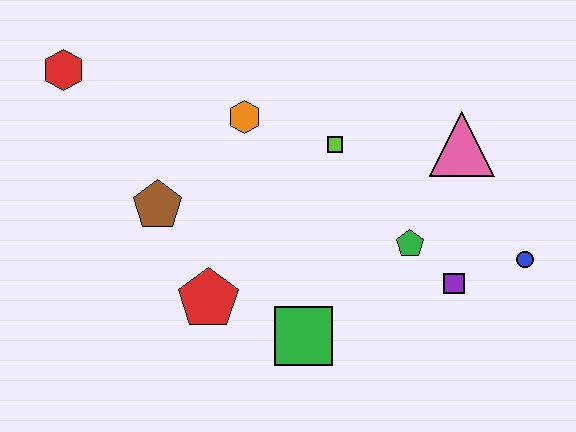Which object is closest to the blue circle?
The purple square is closest to the blue circle.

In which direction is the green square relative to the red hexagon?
The green square is below the red hexagon.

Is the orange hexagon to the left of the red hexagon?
No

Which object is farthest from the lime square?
The red hexagon is farthest from the lime square.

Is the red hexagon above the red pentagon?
Yes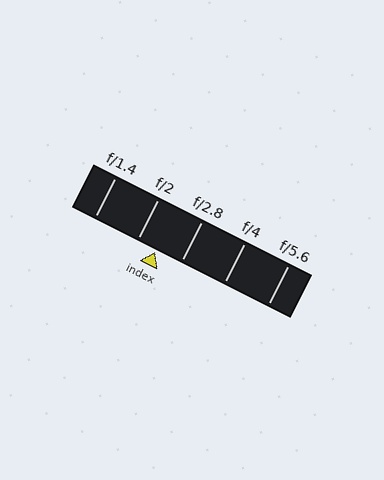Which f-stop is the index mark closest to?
The index mark is closest to f/2.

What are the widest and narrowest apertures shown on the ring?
The widest aperture shown is f/1.4 and the narrowest is f/5.6.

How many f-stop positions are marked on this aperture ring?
There are 5 f-stop positions marked.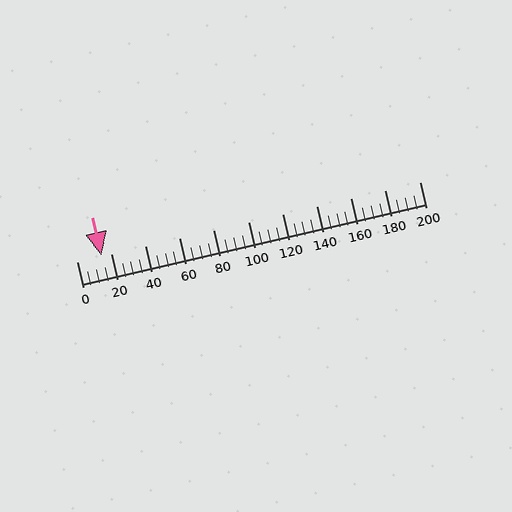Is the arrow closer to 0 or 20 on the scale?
The arrow is closer to 20.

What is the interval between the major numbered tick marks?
The major tick marks are spaced 20 units apart.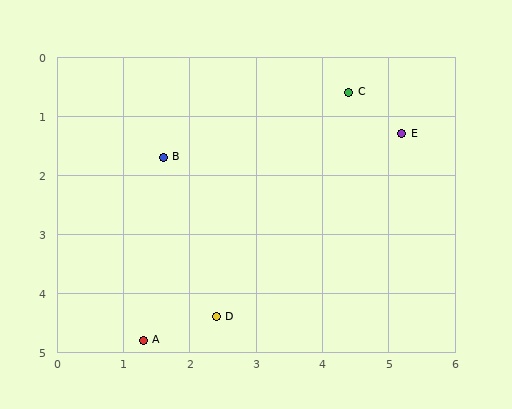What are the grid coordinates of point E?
Point E is at approximately (5.2, 1.3).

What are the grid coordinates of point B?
Point B is at approximately (1.6, 1.7).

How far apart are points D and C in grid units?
Points D and C are about 4.3 grid units apart.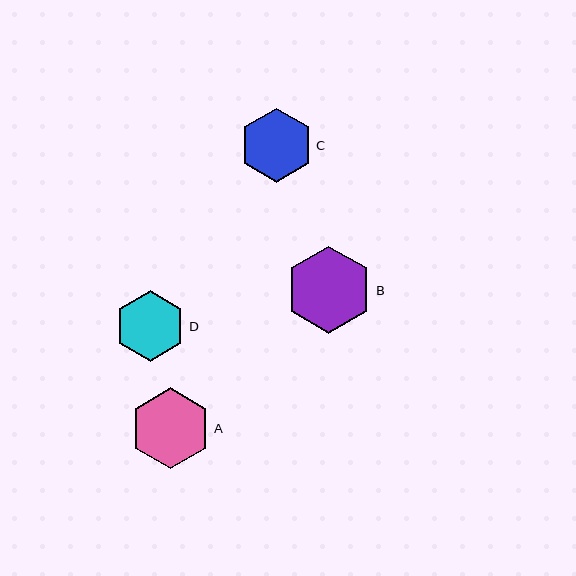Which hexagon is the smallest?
Hexagon D is the smallest with a size of approximately 71 pixels.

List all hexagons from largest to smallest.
From largest to smallest: B, A, C, D.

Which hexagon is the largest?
Hexagon B is the largest with a size of approximately 88 pixels.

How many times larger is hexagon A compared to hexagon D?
Hexagon A is approximately 1.1 times the size of hexagon D.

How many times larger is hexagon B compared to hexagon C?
Hexagon B is approximately 1.2 times the size of hexagon C.